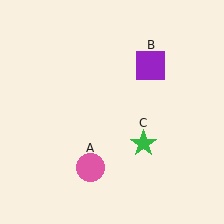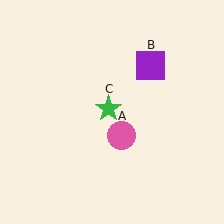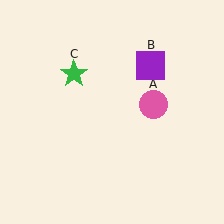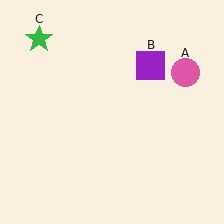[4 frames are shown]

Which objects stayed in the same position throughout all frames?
Purple square (object B) remained stationary.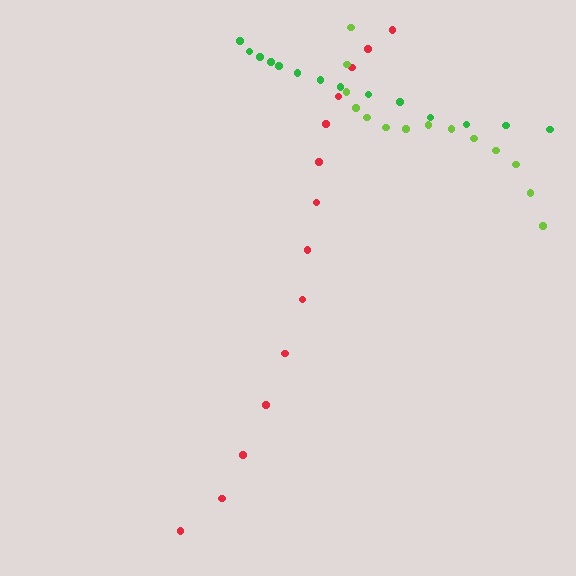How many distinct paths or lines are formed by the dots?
There are 3 distinct paths.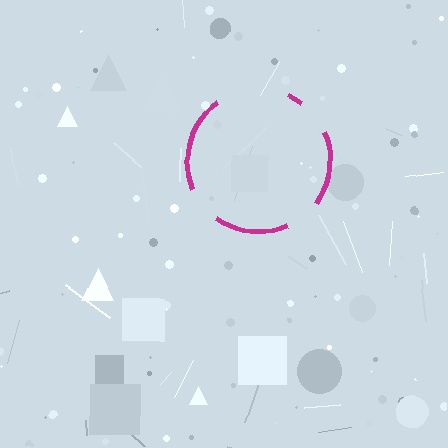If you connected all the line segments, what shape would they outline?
They would outline a circle.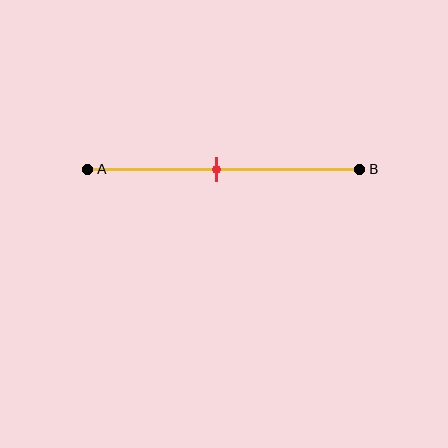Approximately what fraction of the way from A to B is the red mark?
The red mark is approximately 45% of the way from A to B.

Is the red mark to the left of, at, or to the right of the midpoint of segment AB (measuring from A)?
The red mark is approximately at the midpoint of segment AB.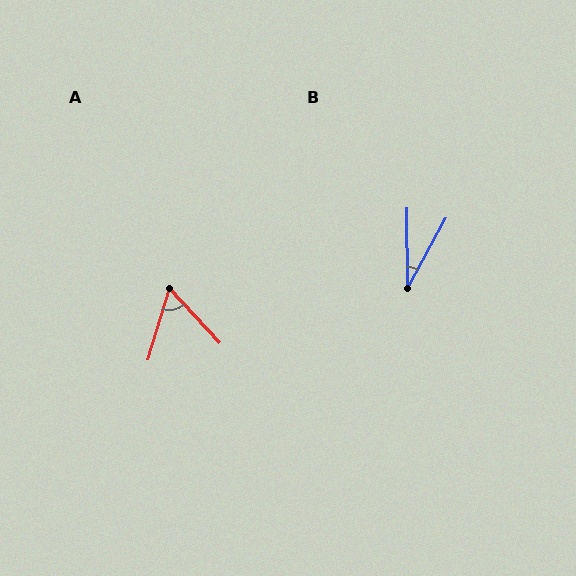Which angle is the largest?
A, at approximately 60 degrees.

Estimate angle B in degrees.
Approximately 29 degrees.